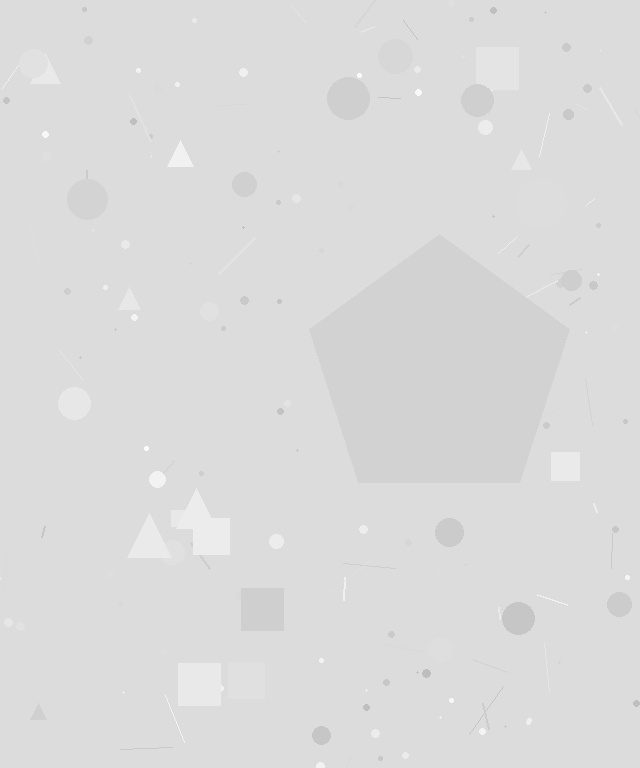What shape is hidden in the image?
A pentagon is hidden in the image.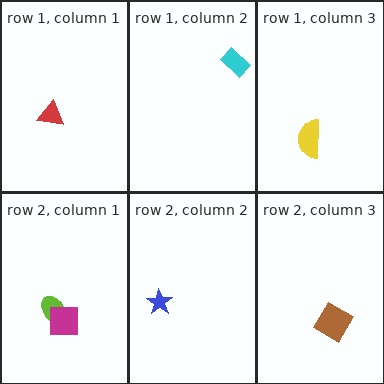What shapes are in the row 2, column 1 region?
The lime ellipse, the magenta square.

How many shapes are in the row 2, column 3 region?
1.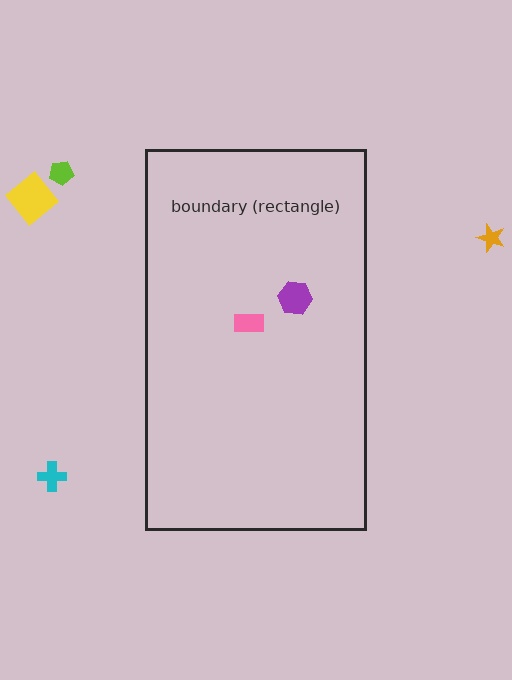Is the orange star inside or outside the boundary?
Outside.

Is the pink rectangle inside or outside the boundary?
Inside.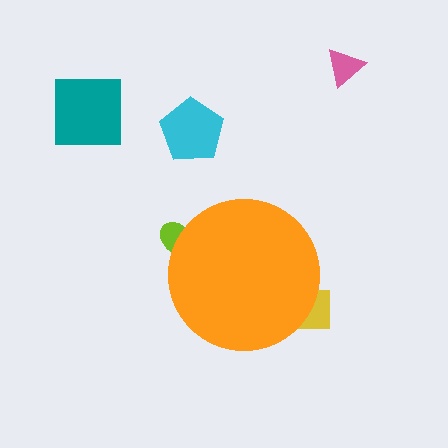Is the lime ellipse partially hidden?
Yes, the lime ellipse is partially hidden behind the orange circle.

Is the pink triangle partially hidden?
No, the pink triangle is fully visible.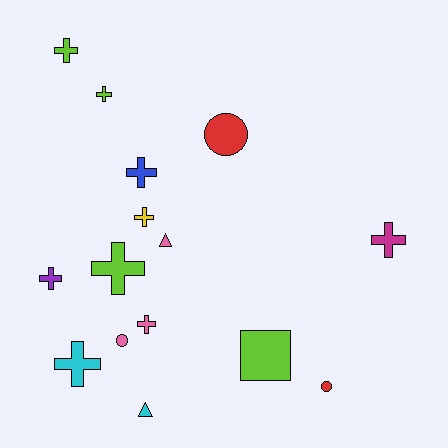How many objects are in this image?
There are 15 objects.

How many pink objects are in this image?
There are 3 pink objects.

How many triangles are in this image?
There are 2 triangles.